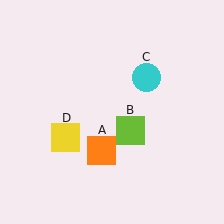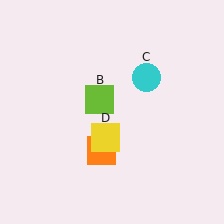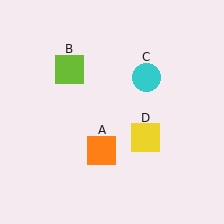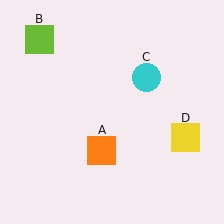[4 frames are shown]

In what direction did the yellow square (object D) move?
The yellow square (object D) moved right.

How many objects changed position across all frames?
2 objects changed position: lime square (object B), yellow square (object D).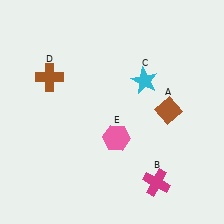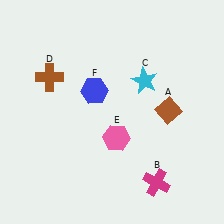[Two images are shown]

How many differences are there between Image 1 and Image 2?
There is 1 difference between the two images.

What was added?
A blue hexagon (F) was added in Image 2.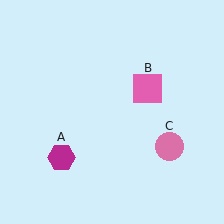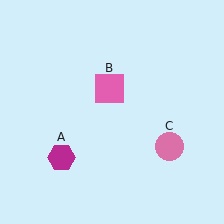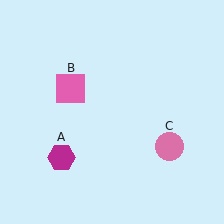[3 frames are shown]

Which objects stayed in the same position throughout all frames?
Magenta hexagon (object A) and pink circle (object C) remained stationary.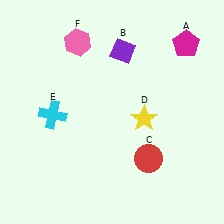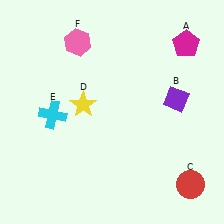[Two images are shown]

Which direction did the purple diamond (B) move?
The purple diamond (B) moved right.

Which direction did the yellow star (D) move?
The yellow star (D) moved left.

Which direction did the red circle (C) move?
The red circle (C) moved right.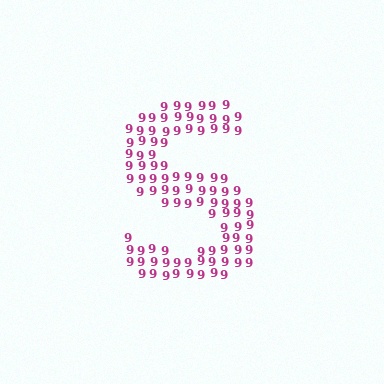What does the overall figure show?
The overall figure shows the letter S.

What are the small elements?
The small elements are digit 9's.